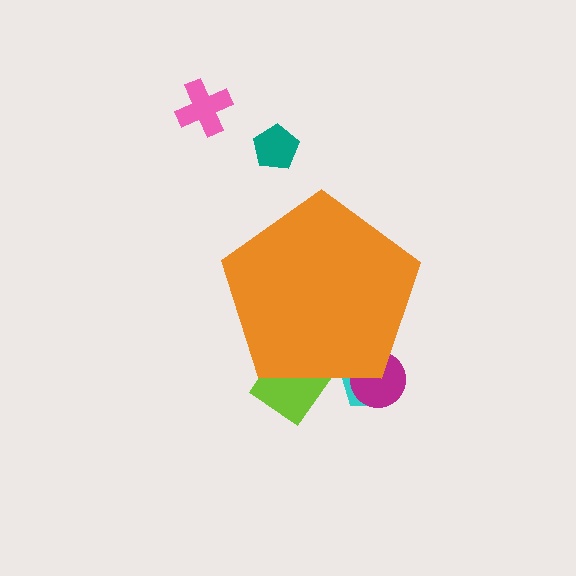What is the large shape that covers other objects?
An orange pentagon.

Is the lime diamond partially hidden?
Yes, the lime diamond is partially hidden behind the orange pentagon.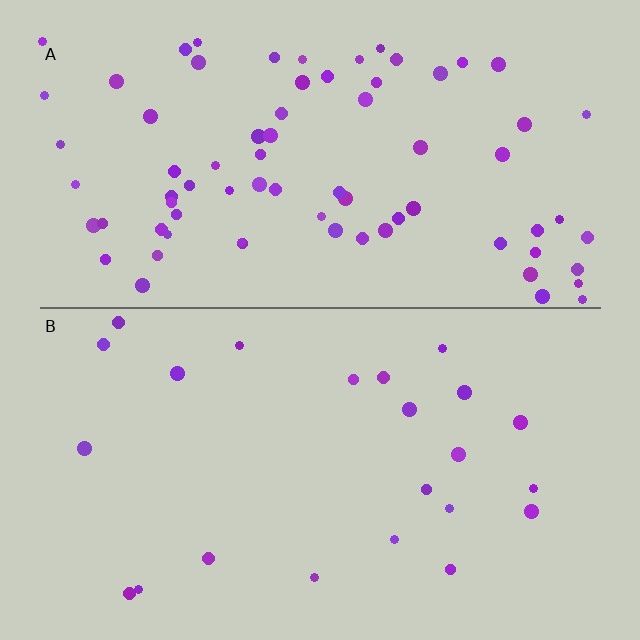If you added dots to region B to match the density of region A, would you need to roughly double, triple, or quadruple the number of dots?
Approximately triple.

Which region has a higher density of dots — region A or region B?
A (the top).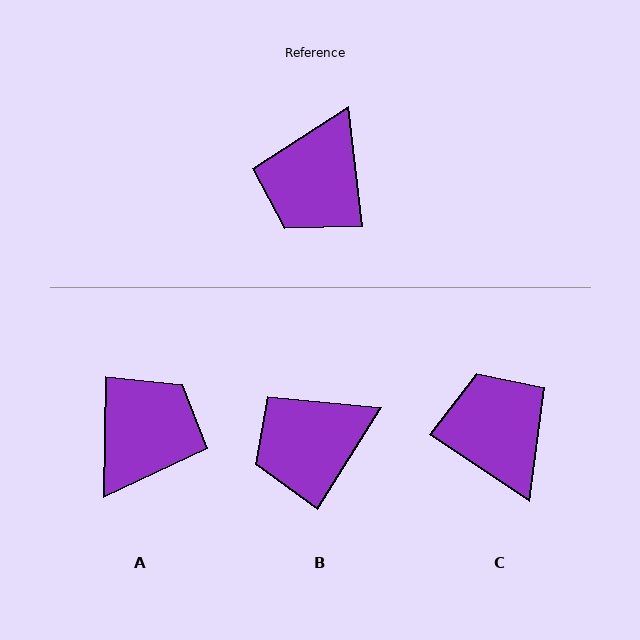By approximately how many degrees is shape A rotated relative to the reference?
Approximately 172 degrees counter-clockwise.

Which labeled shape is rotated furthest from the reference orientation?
A, about 172 degrees away.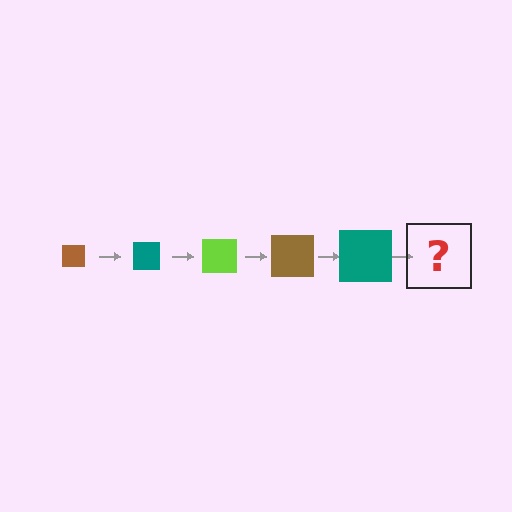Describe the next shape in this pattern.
It should be a lime square, larger than the previous one.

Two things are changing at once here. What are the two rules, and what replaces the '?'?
The two rules are that the square grows larger each step and the color cycles through brown, teal, and lime. The '?' should be a lime square, larger than the previous one.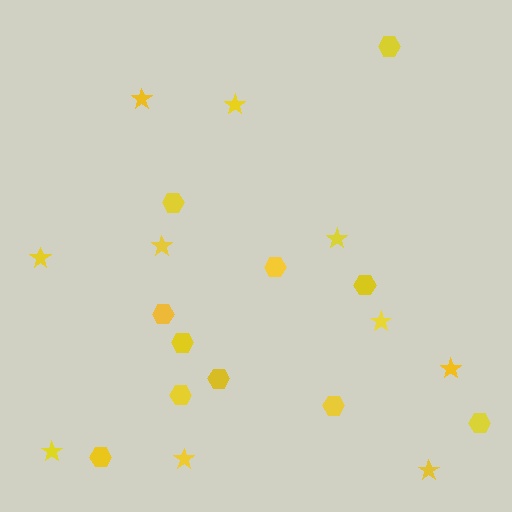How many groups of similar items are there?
There are 2 groups: one group of stars (10) and one group of hexagons (11).